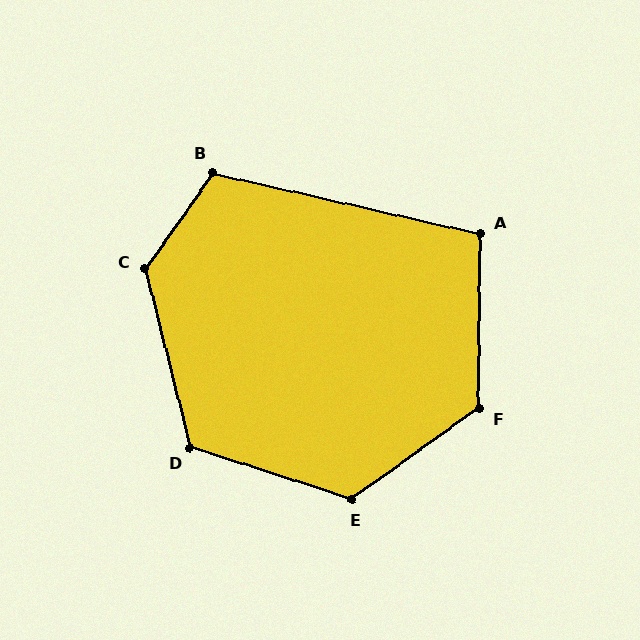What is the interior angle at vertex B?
Approximately 112 degrees (obtuse).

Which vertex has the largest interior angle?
C, at approximately 131 degrees.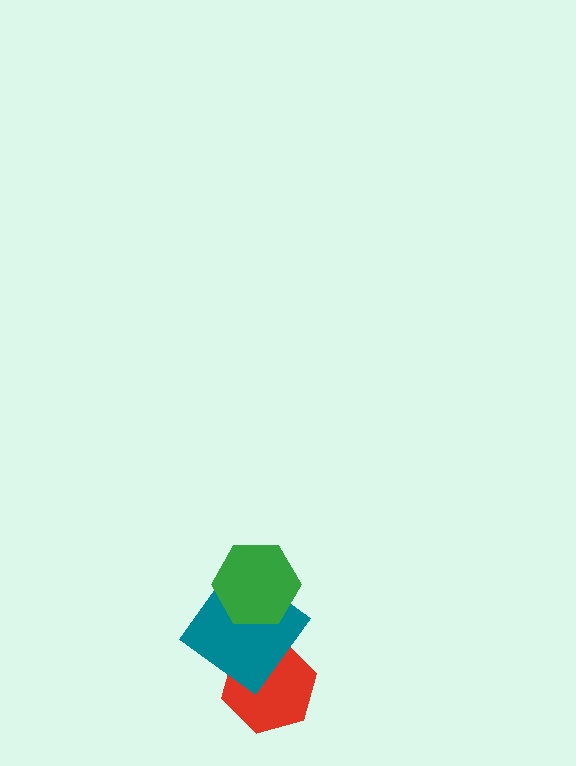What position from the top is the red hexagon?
The red hexagon is 3rd from the top.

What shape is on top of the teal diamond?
The green hexagon is on top of the teal diamond.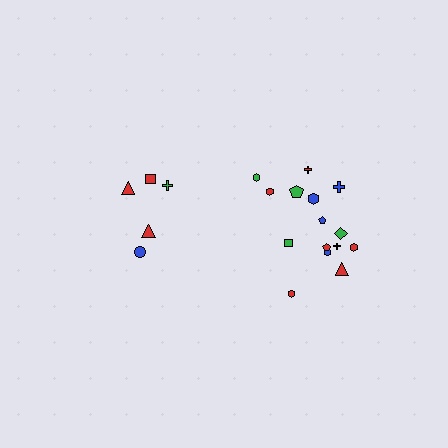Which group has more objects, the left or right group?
The right group.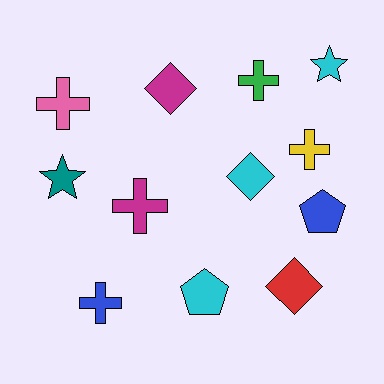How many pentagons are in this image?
There are 2 pentagons.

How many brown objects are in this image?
There are no brown objects.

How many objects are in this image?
There are 12 objects.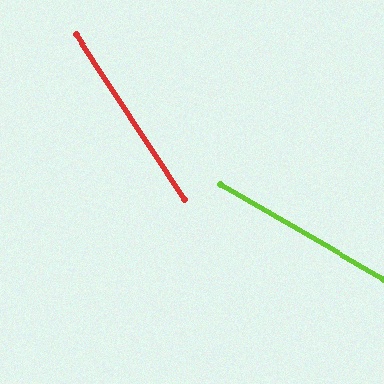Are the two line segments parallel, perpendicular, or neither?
Neither parallel nor perpendicular — they differ by about 27°.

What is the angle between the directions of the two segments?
Approximately 27 degrees.